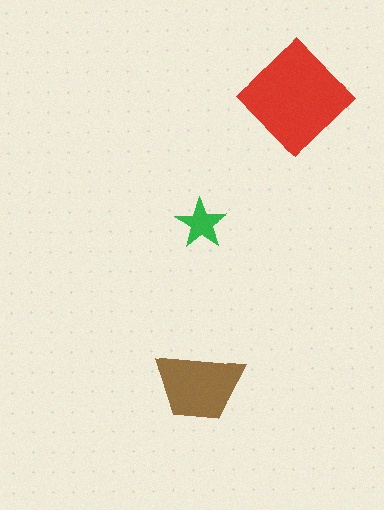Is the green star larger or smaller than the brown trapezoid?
Smaller.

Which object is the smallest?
The green star.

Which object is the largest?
The red diamond.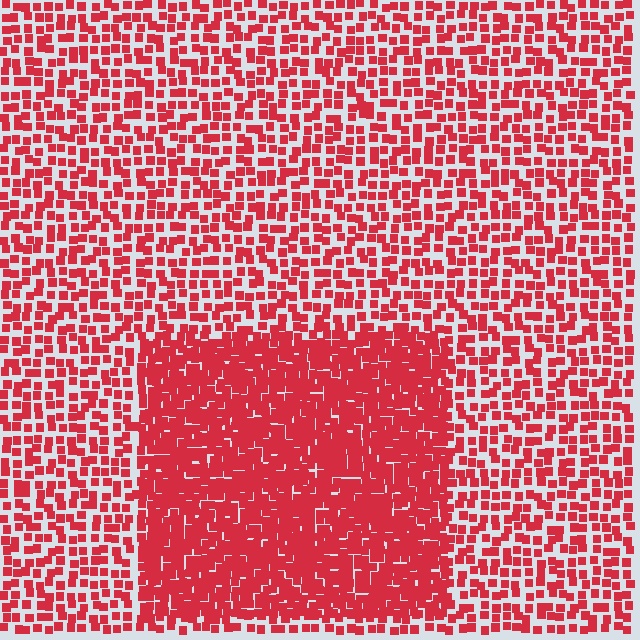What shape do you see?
I see a rectangle.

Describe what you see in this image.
The image contains small red elements arranged at two different densities. A rectangle-shaped region is visible where the elements are more densely packed than the surrounding area.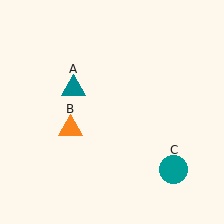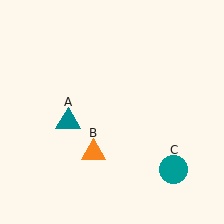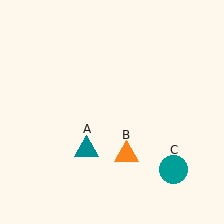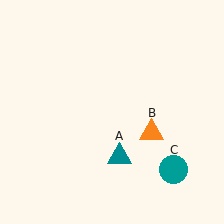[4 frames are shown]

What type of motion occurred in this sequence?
The teal triangle (object A), orange triangle (object B) rotated counterclockwise around the center of the scene.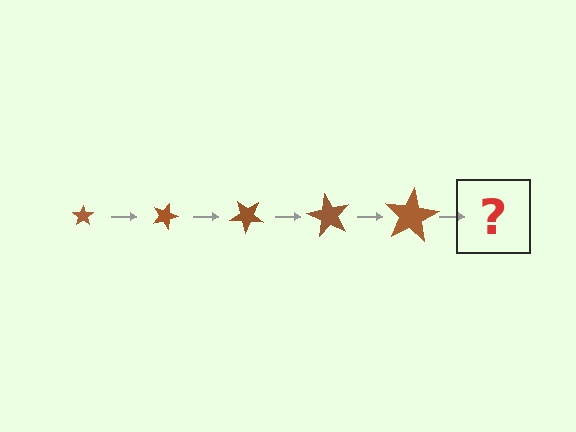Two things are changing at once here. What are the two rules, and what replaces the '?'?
The two rules are that the star grows larger each step and it rotates 20 degrees each step. The '?' should be a star, larger than the previous one and rotated 100 degrees from the start.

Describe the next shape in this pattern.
It should be a star, larger than the previous one and rotated 100 degrees from the start.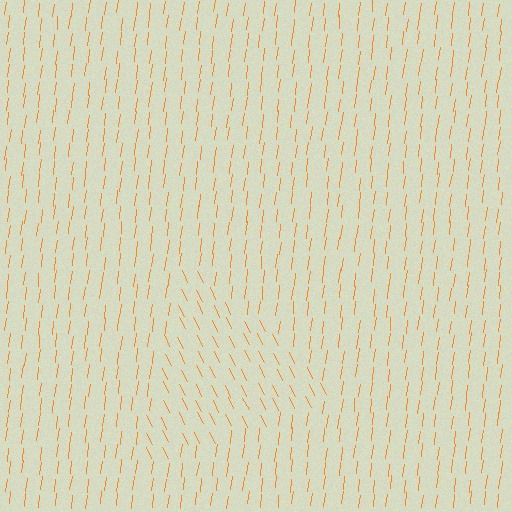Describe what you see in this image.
The image is filled with small orange line segments. A triangle region in the image has lines oriented differently from the surrounding lines, creating a visible texture boundary.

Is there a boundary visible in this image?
Yes, there is a texture boundary formed by a change in line orientation.